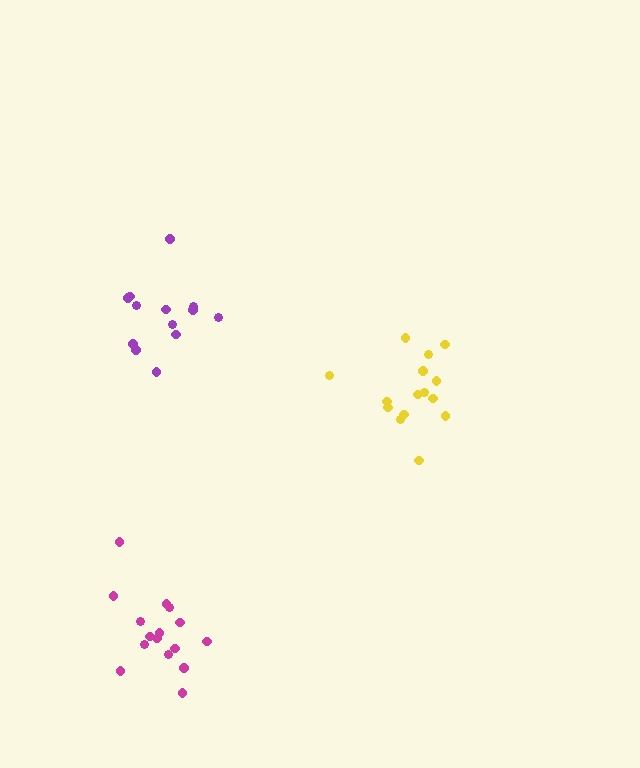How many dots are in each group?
Group 1: 13 dots, Group 2: 15 dots, Group 3: 16 dots (44 total).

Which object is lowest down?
The magenta cluster is bottommost.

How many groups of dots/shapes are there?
There are 3 groups.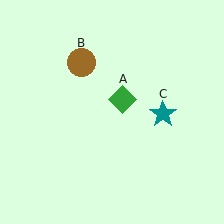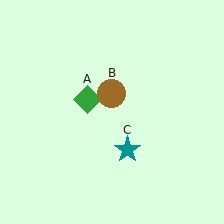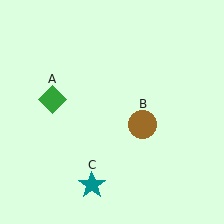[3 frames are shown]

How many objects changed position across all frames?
3 objects changed position: green diamond (object A), brown circle (object B), teal star (object C).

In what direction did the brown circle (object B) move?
The brown circle (object B) moved down and to the right.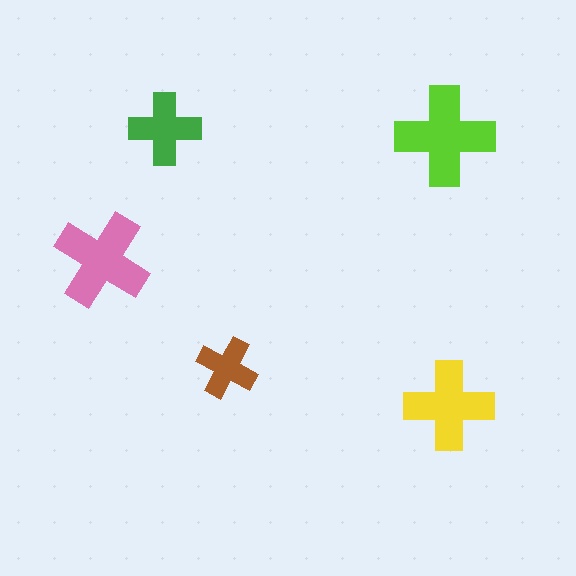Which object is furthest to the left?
The pink cross is leftmost.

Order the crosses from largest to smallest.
the lime one, the pink one, the yellow one, the green one, the brown one.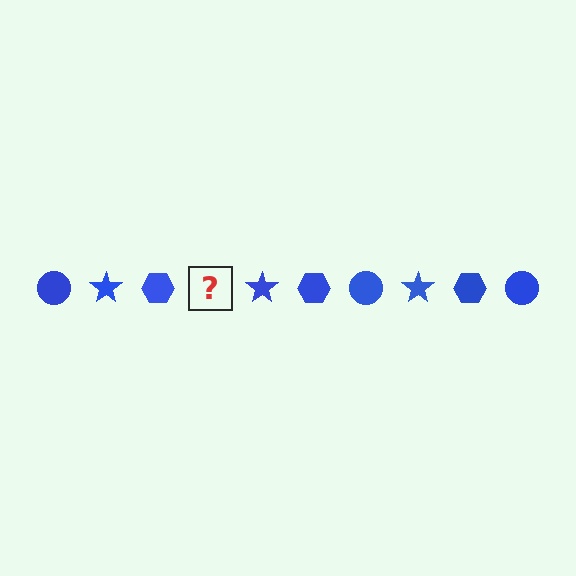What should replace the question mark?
The question mark should be replaced with a blue circle.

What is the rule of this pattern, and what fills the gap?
The rule is that the pattern cycles through circle, star, hexagon shapes in blue. The gap should be filled with a blue circle.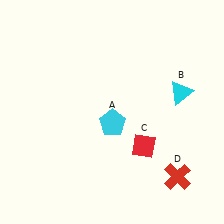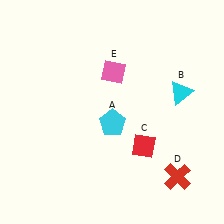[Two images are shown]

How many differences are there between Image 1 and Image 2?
There is 1 difference between the two images.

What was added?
A pink diamond (E) was added in Image 2.